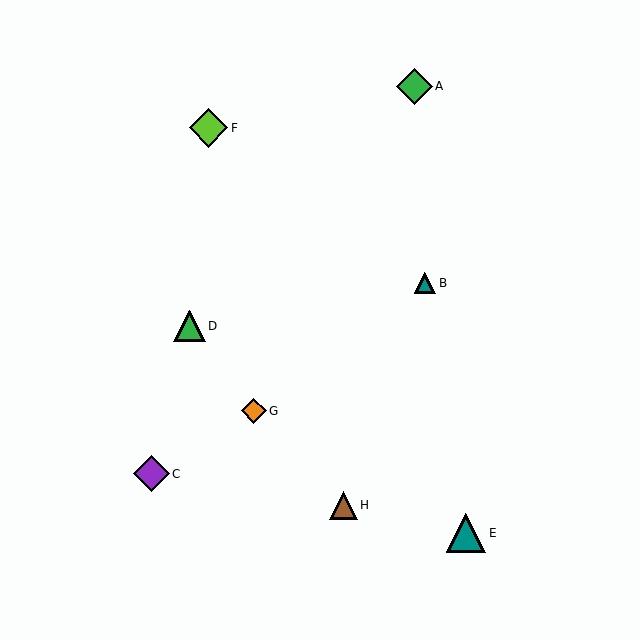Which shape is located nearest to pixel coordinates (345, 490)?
The brown triangle (labeled H) at (343, 505) is nearest to that location.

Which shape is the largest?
The teal triangle (labeled E) is the largest.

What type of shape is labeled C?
Shape C is a purple diamond.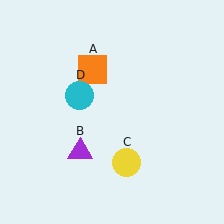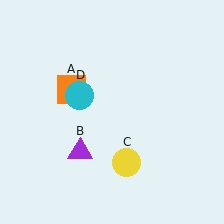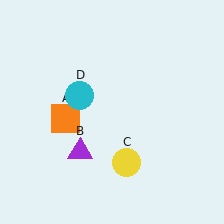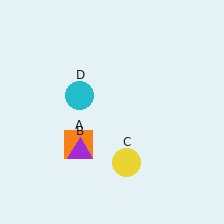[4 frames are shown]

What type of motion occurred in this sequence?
The orange square (object A) rotated counterclockwise around the center of the scene.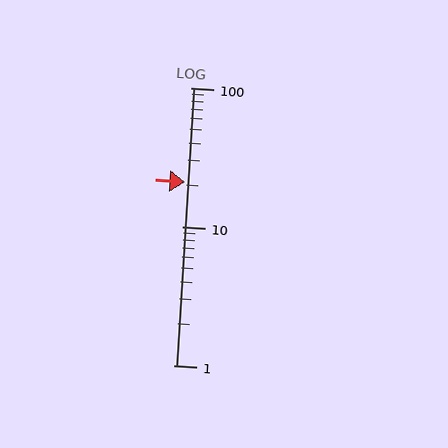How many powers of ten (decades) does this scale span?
The scale spans 2 decades, from 1 to 100.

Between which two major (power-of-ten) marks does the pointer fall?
The pointer is between 10 and 100.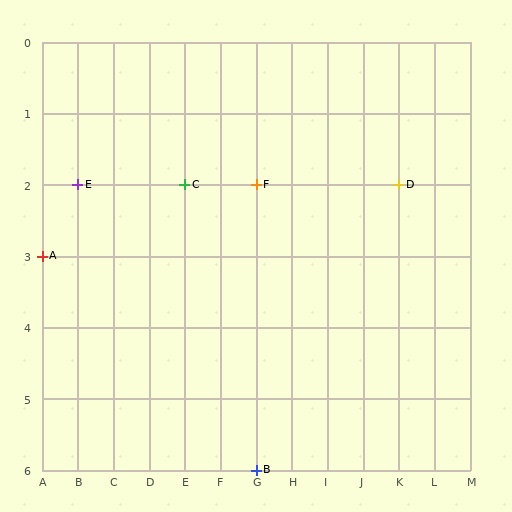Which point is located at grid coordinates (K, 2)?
Point D is at (K, 2).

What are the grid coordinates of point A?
Point A is at grid coordinates (A, 3).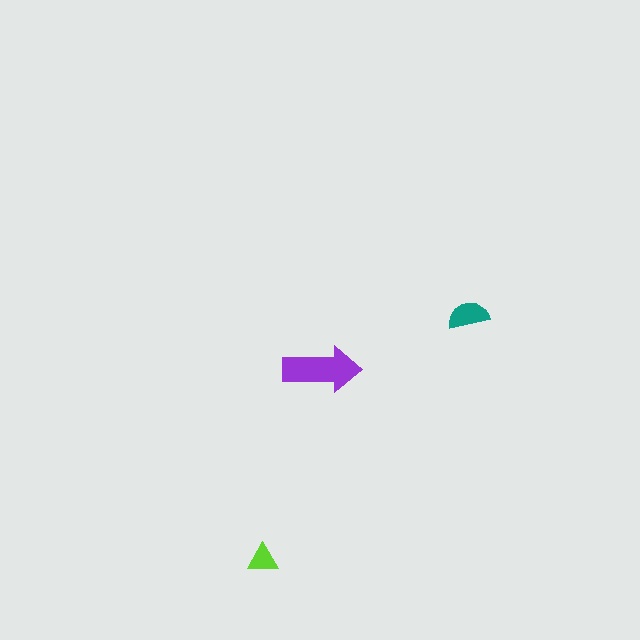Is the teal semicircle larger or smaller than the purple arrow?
Smaller.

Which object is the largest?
The purple arrow.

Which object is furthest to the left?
The lime triangle is leftmost.